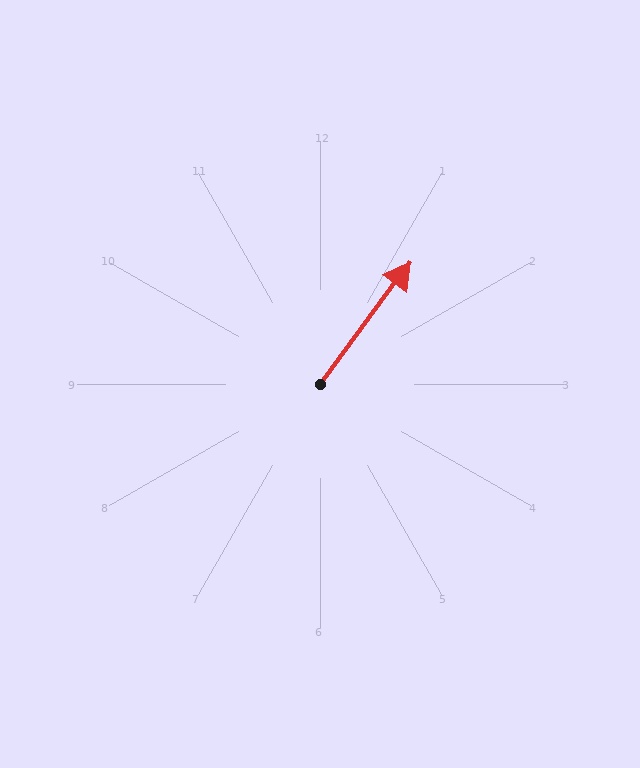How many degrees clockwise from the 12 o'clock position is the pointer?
Approximately 37 degrees.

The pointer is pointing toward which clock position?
Roughly 1 o'clock.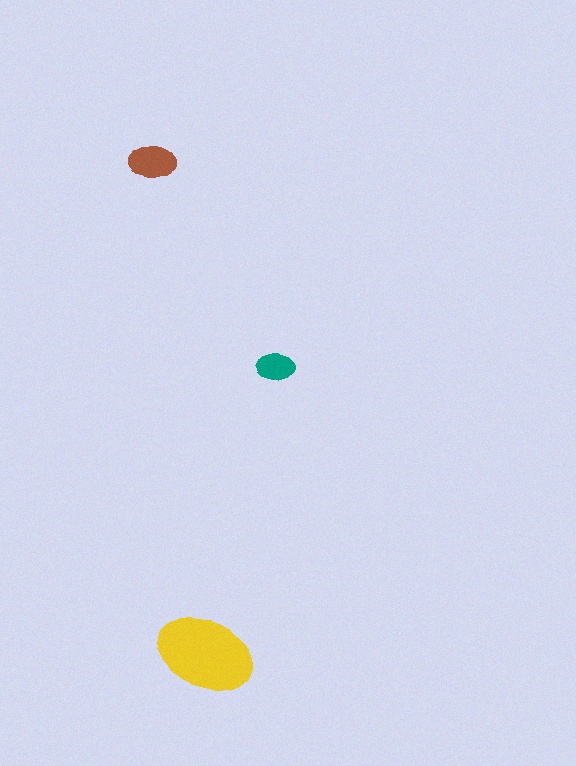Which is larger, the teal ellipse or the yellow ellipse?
The yellow one.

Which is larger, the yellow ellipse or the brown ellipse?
The yellow one.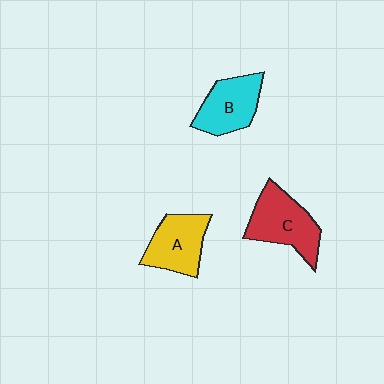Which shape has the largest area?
Shape C (red).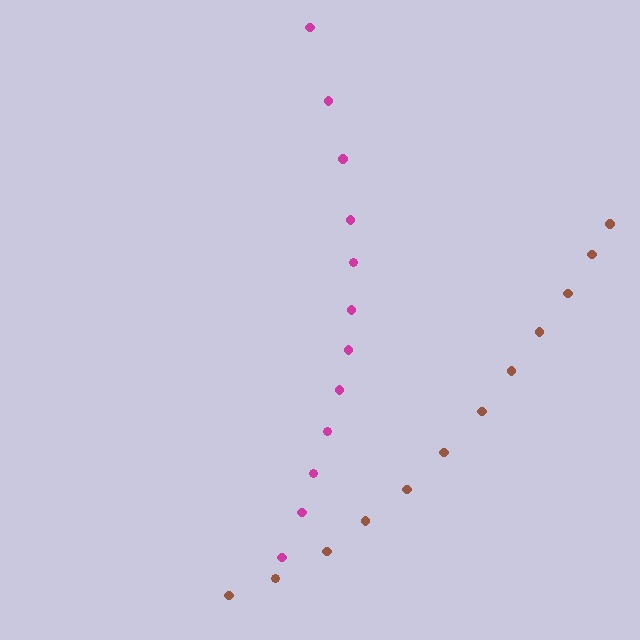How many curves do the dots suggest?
There are 2 distinct paths.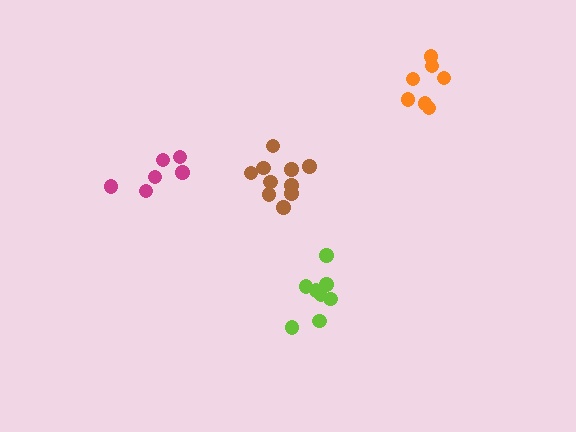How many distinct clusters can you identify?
There are 4 distinct clusters.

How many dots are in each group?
Group 1: 7 dots, Group 2: 8 dots, Group 3: 6 dots, Group 4: 10 dots (31 total).